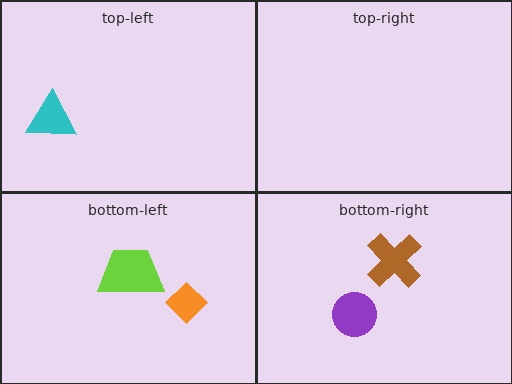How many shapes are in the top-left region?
1.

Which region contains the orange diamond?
The bottom-left region.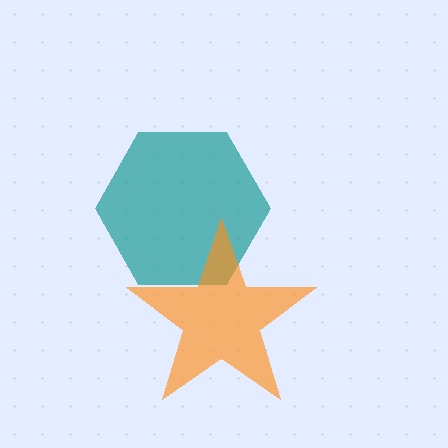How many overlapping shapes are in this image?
There are 2 overlapping shapes in the image.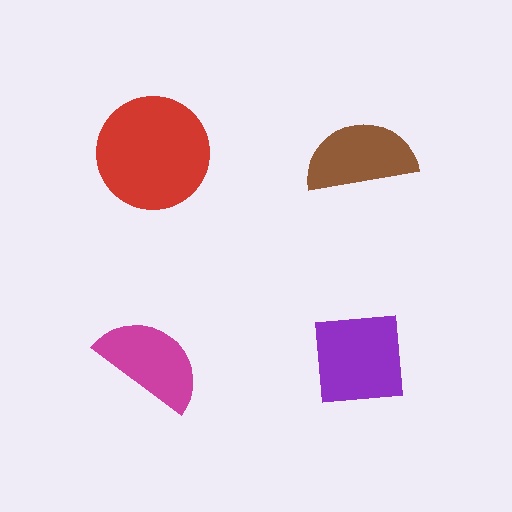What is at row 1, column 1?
A red circle.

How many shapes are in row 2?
2 shapes.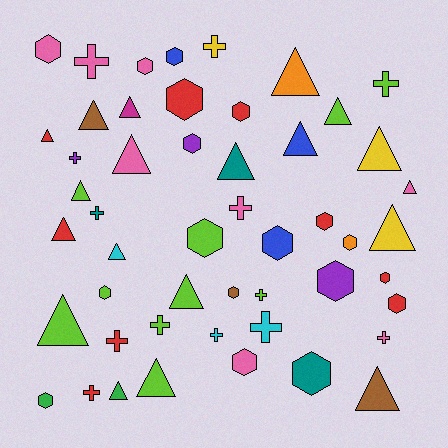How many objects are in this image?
There are 50 objects.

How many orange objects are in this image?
There are 2 orange objects.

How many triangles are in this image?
There are 19 triangles.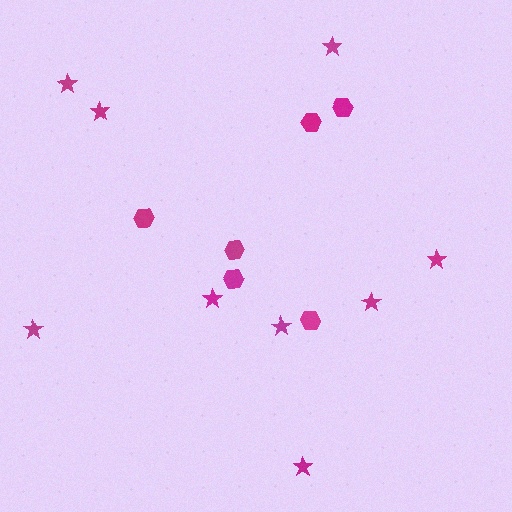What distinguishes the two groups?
There are 2 groups: one group of stars (9) and one group of hexagons (6).